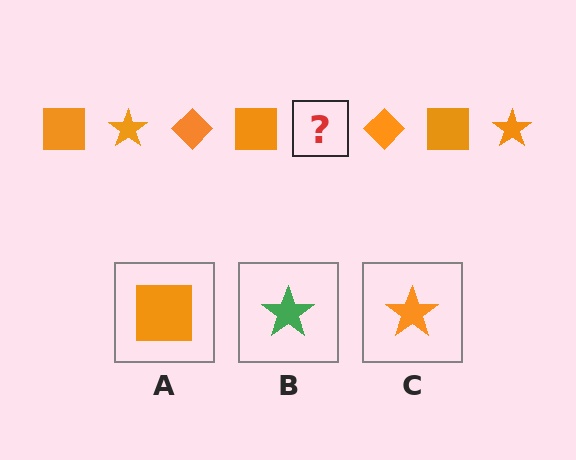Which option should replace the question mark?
Option C.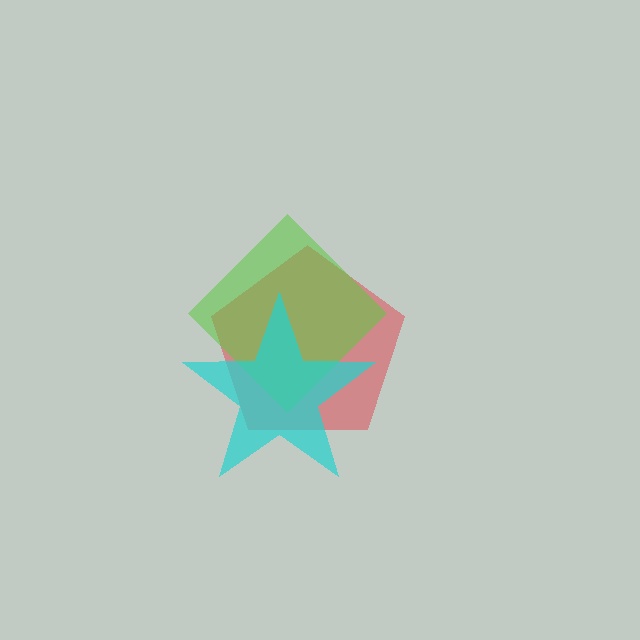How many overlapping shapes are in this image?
There are 3 overlapping shapes in the image.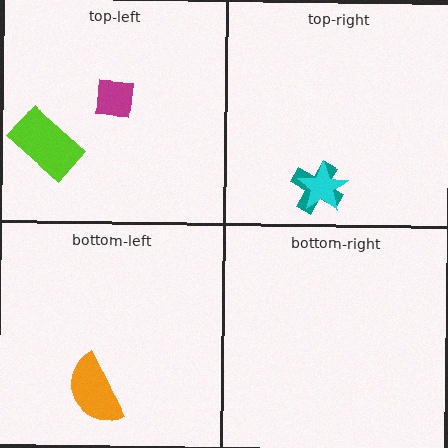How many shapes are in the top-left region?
2.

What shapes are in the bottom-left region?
The orange semicircle.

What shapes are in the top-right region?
The teal cross, the cyan star.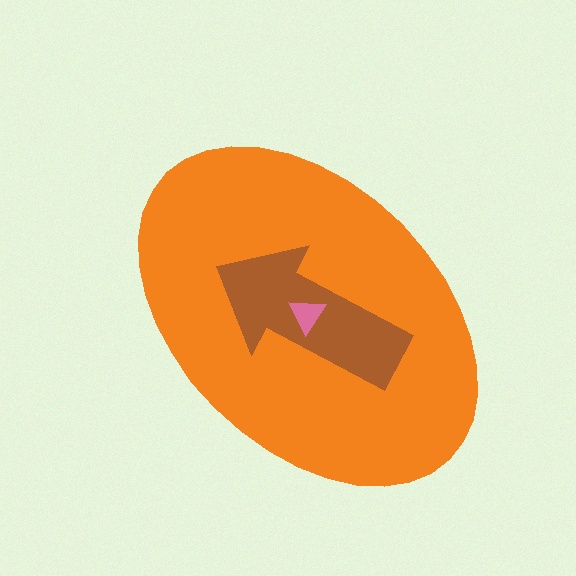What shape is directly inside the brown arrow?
The pink triangle.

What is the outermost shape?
The orange ellipse.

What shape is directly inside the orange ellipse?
The brown arrow.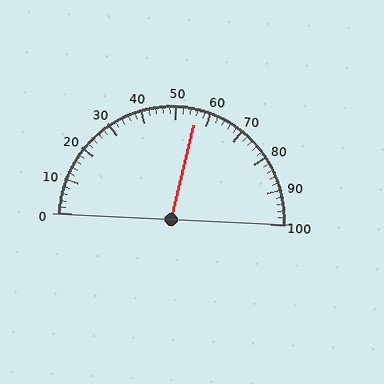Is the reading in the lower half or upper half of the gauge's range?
The reading is in the upper half of the range (0 to 100).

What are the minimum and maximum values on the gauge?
The gauge ranges from 0 to 100.